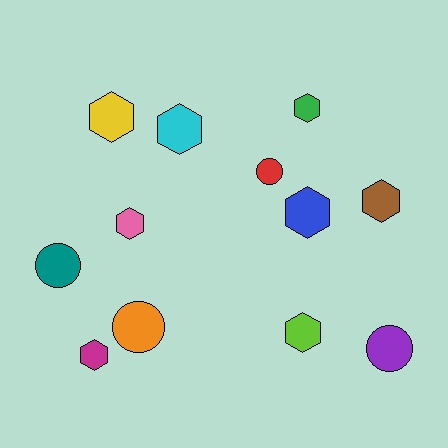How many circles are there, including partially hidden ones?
There are 4 circles.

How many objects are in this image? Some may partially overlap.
There are 12 objects.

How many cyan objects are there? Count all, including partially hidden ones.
There is 1 cyan object.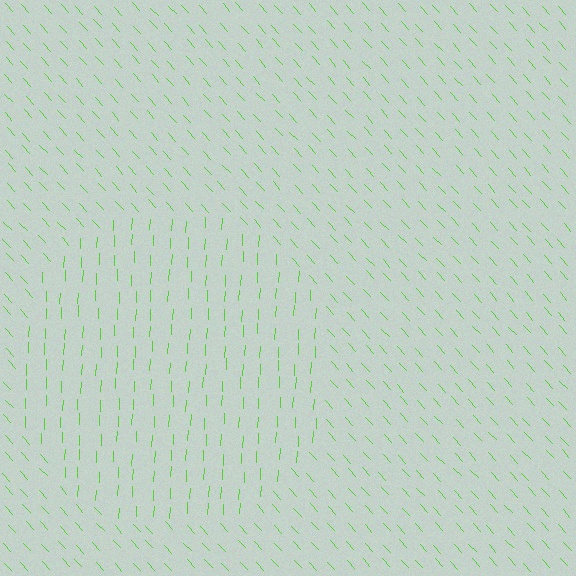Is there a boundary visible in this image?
Yes, there is a texture boundary formed by a change in line orientation.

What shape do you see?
I see a circle.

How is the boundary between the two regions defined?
The boundary is defined purely by a change in line orientation (approximately 45 degrees difference). All lines are the same color and thickness.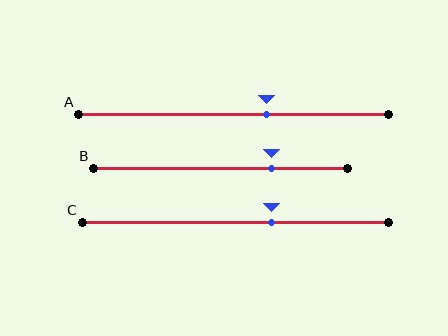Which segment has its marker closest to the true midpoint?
Segment A has its marker closest to the true midpoint.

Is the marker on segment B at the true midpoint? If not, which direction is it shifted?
No, the marker on segment B is shifted to the right by about 20% of the segment length.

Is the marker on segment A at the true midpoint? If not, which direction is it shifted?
No, the marker on segment A is shifted to the right by about 11% of the segment length.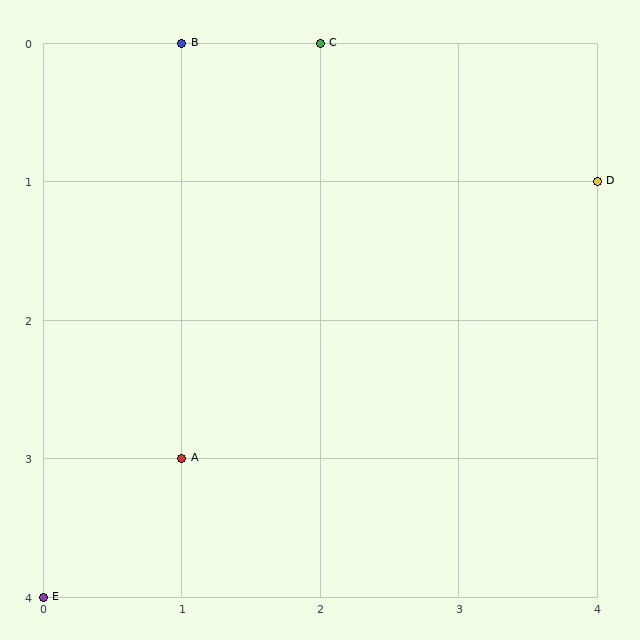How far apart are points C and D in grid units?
Points C and D are 2 columns and 1 row apart (about 2.2 grid units diagonally).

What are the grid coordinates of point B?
Point B is at grid coordinates (1, 0).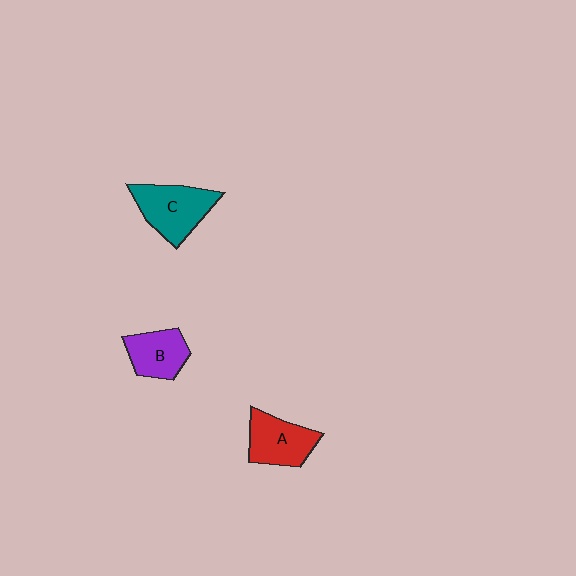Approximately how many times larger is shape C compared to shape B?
Approximately 1.3 times.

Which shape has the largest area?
Shape C (teal).